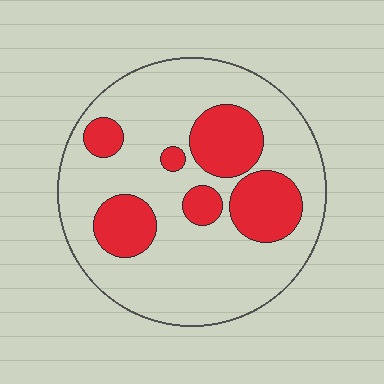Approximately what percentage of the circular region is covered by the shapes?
Approximately 25%.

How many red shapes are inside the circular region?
6.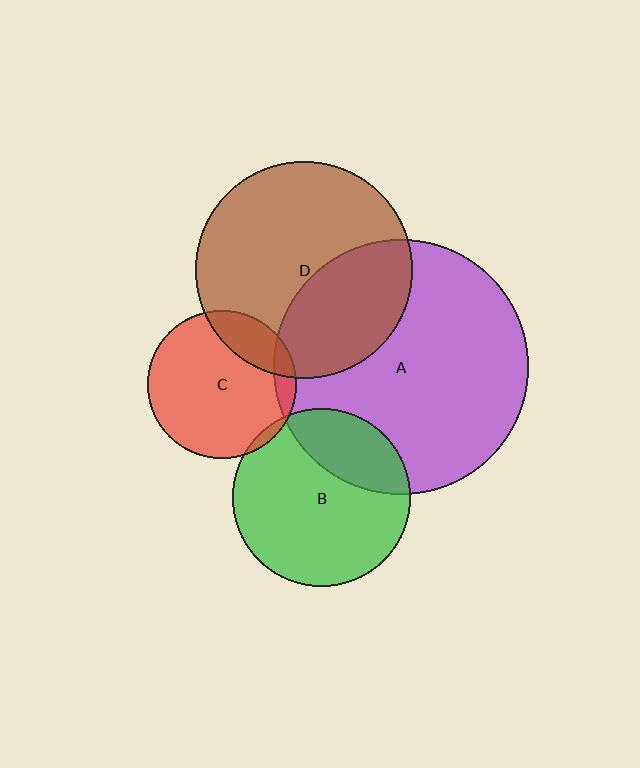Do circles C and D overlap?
Yes.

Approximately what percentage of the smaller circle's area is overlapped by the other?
Approximately 20%.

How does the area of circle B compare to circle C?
Approximately 1.4 times.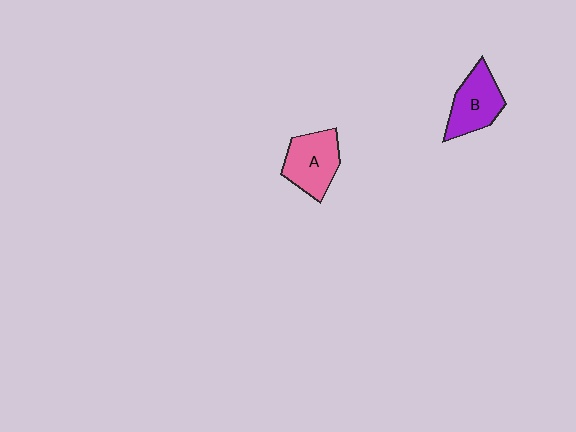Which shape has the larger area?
Shape A (pink).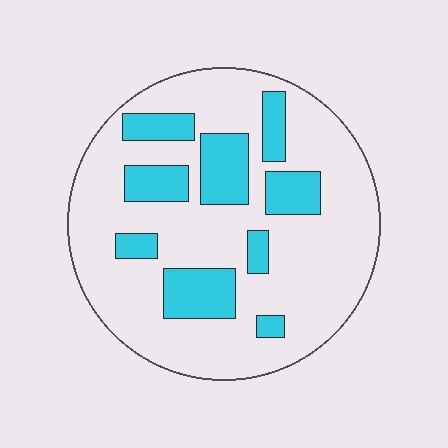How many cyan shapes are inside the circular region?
9.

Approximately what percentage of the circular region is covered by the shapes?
Approximately 25%.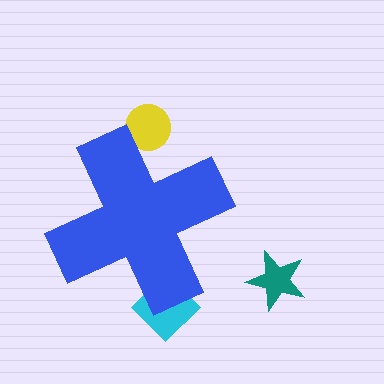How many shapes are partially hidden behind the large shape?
2 shapes are partially hidden.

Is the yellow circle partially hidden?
Yes, the yellow circle is partially hidden behind the blue cross.